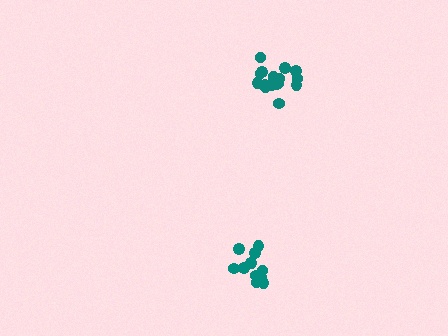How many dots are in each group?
Group 1: 18 dots, Group 2: 13 dots (31 total).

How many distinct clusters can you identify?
There are 2 distinct clusters.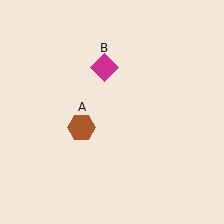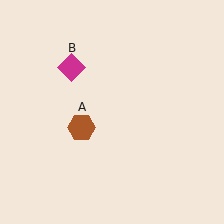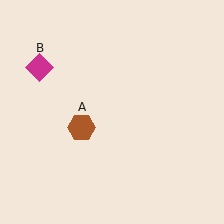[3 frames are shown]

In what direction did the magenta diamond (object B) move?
The magenta diamond (object B) moved left.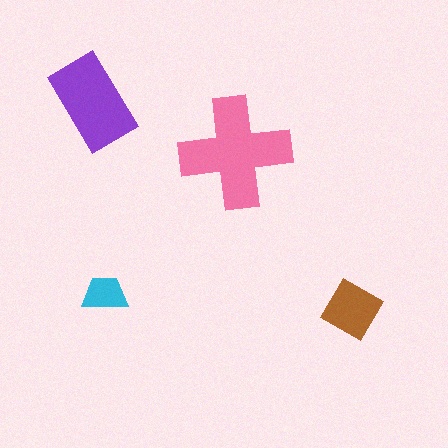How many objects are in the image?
There are 4 objects in the image.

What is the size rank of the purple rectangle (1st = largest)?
2nd.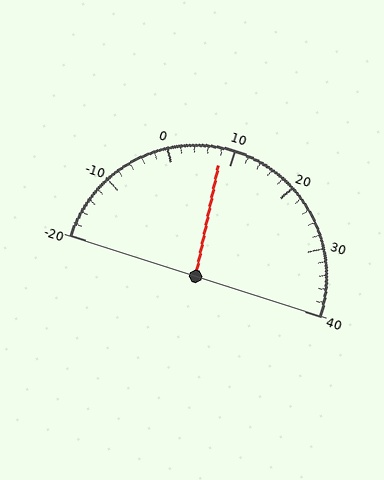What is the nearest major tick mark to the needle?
The nearest major tick mark is 10.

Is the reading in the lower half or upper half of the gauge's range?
The reading is in the lower half of the range (-20 to 40).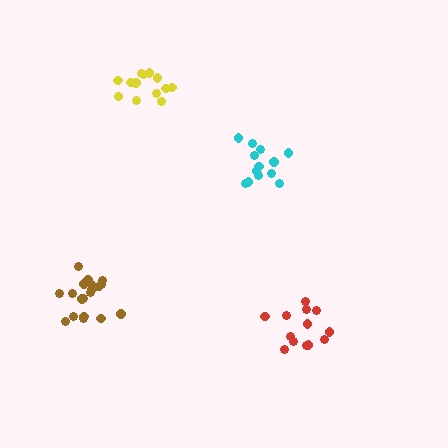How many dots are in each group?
Group 1: 13 dots, Group 2: 13 dots, Group 3: 13 dots, Group 4: 19 dots (58 total).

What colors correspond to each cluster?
The clusters are colored: cyan, yellow, red, brown.